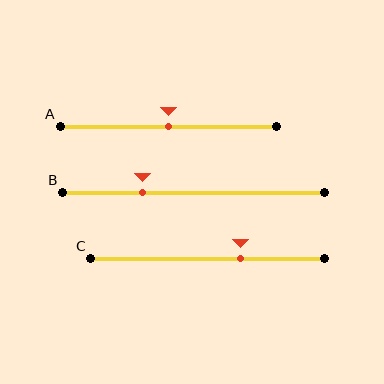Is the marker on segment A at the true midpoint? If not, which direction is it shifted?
Yes, the marker on segment A is at the true midpoint.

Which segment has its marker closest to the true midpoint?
Segment A has its marker closest to the true midpoint.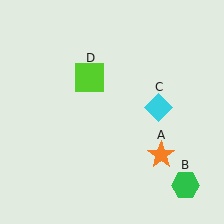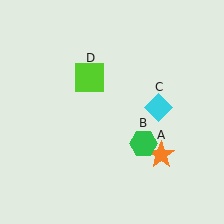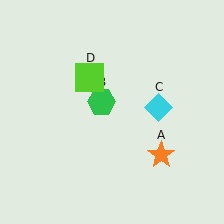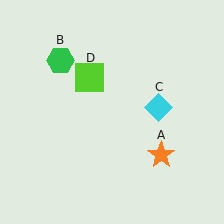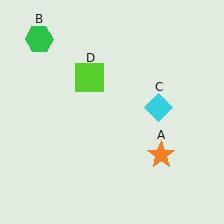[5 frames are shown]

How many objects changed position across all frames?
1 object changed position: green hexagon (object B).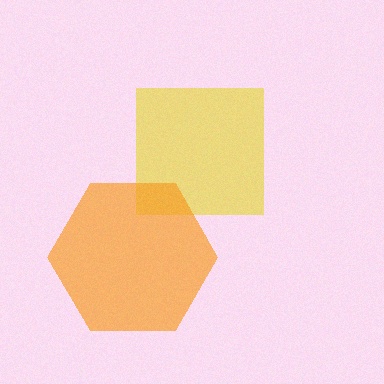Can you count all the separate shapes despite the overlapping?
Yes, there are 2 separate shapes.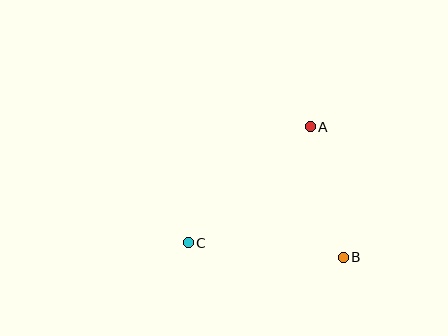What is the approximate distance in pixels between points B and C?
The distance between B and C is approximately 156 pixels.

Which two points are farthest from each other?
Points A and C are farthest from each other.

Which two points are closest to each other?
Points A and B are closest to each other.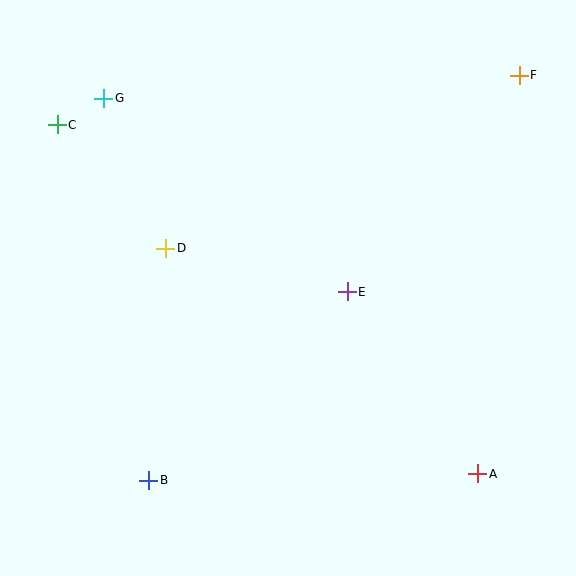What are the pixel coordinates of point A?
Point A is at (478, 474).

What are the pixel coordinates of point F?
Point F is at (519, 75).